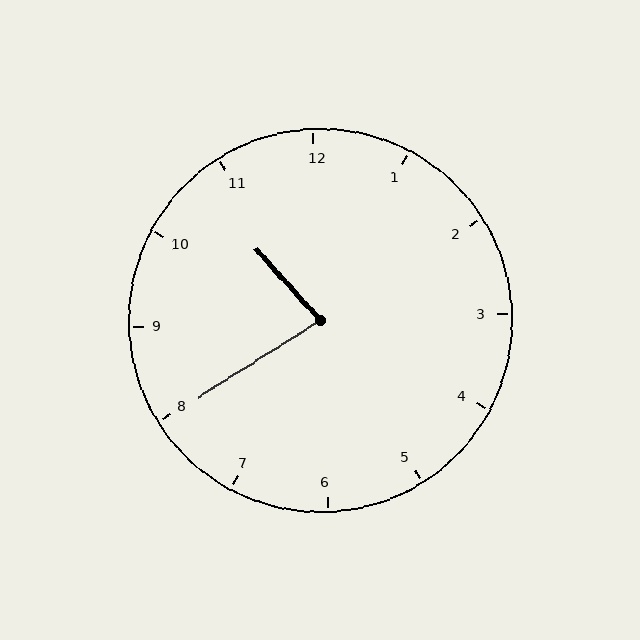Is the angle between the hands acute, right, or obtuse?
It is acute.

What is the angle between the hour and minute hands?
Approximately 80 degrees.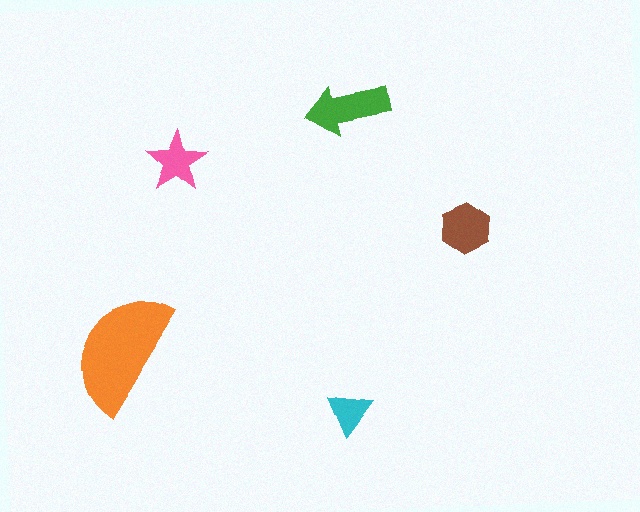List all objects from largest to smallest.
The orange semicircle, the green arrow, the brown hexagon, the pink star, the cyan triangle.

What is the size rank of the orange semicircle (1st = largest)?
1st.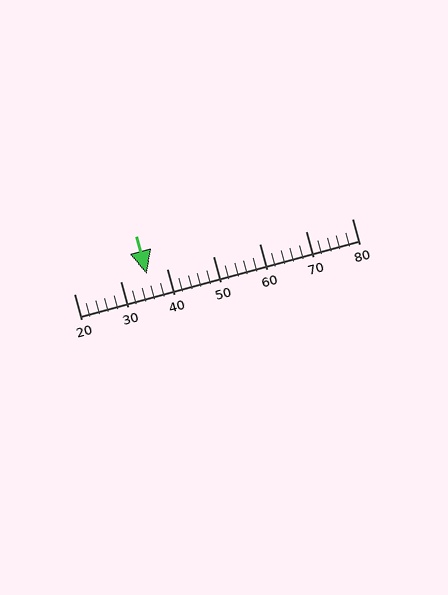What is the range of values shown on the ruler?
The ruler shows values from 20 to 80.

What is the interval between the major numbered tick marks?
The major tick marks are spaced 10 units apart.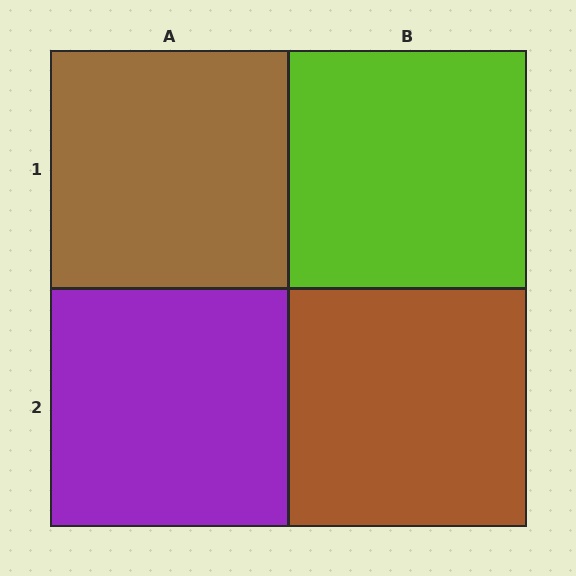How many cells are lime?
1 cell is lime.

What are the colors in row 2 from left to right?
Purple, brown.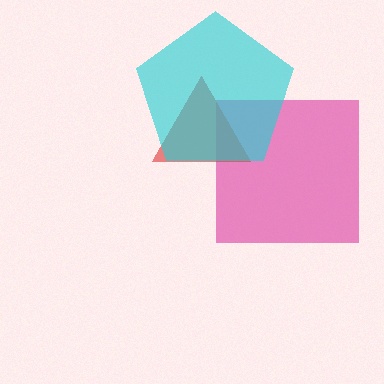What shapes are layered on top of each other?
The layered shapes are: a magenta square, a red triangle, a cyan pentagon.